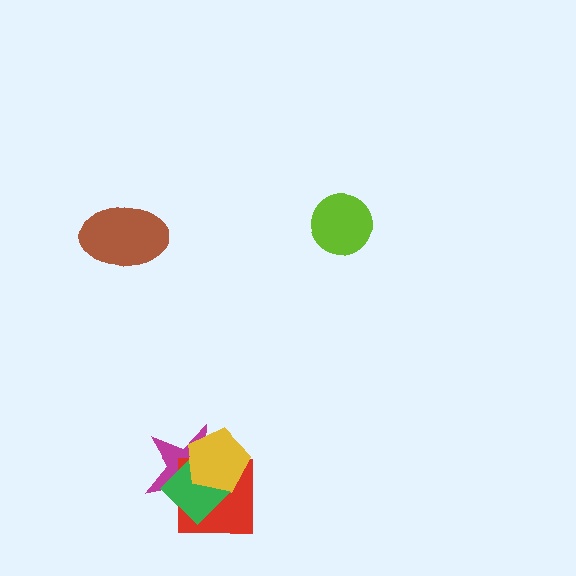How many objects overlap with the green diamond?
3 objects overlap with the green diamond.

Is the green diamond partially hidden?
Yes, it is partially covered by another shape.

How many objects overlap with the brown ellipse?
0 objects overlap with the brown ellipse.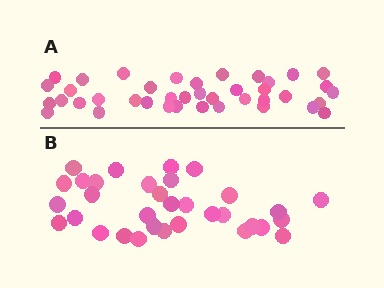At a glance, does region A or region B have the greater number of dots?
Region A (the top region) has more dots.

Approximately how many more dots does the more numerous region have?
Region A has roughly 8 or so more dots than region B.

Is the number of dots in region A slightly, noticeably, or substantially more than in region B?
Region A has only slightly more — the two regions are fairly close. The ratio is roughly 1.2 to 1.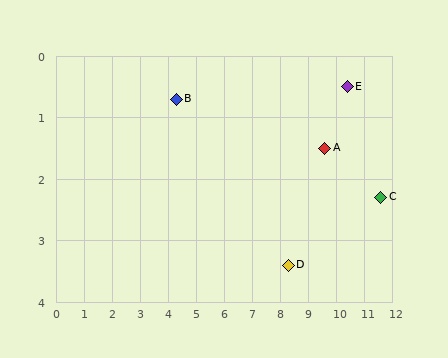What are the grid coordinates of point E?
Point E is at approximately (10.4, 0.5).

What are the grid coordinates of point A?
Point A is at approximately (9.6, 1.5).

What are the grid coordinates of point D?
Point D is at approximately (8.3, 3.4).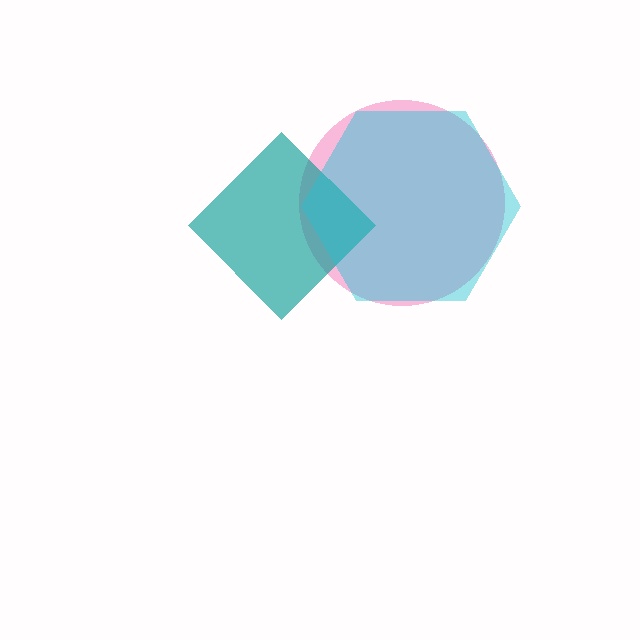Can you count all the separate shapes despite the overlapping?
Yes, there are 3 separate shapes.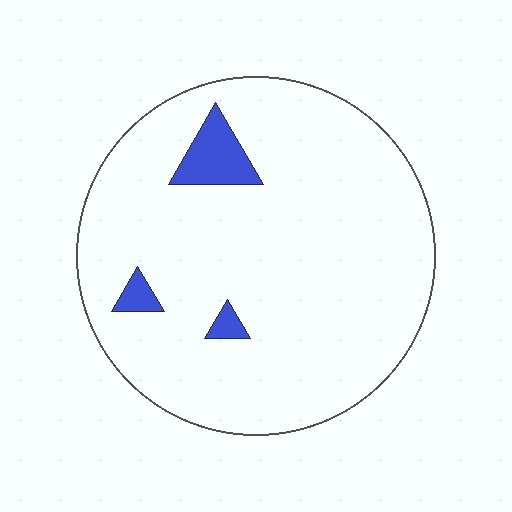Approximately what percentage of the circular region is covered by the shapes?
Approximately 5%.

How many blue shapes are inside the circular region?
3.